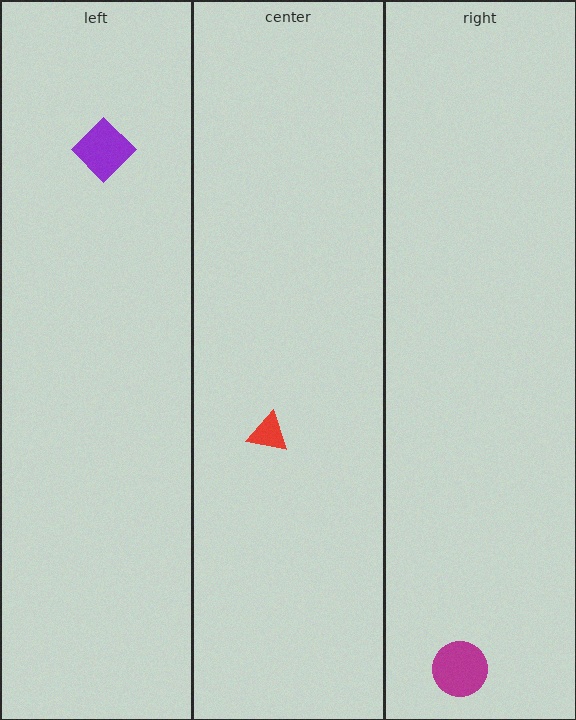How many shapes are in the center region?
1.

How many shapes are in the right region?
1.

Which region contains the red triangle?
The center region.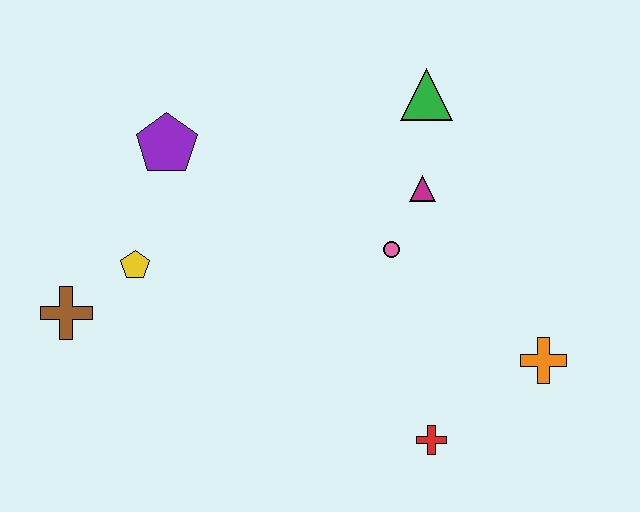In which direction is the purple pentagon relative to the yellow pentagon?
The purple pentagon is above the yellow pentagon.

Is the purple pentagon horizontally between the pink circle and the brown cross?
Yes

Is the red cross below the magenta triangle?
Yes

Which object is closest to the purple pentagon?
The yellow pentagon is closest to the purple pentagon.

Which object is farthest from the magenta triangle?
The brown cross is farthest from the magenta triangle.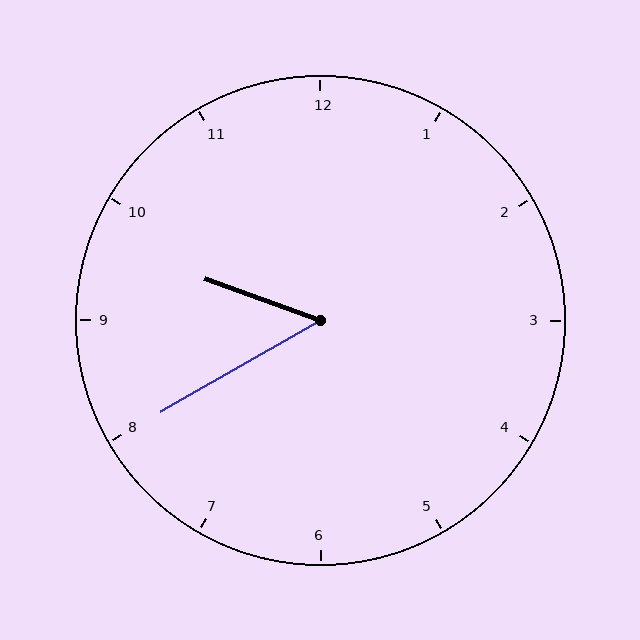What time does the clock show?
9:40.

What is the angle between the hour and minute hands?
Approximately 50 degrees.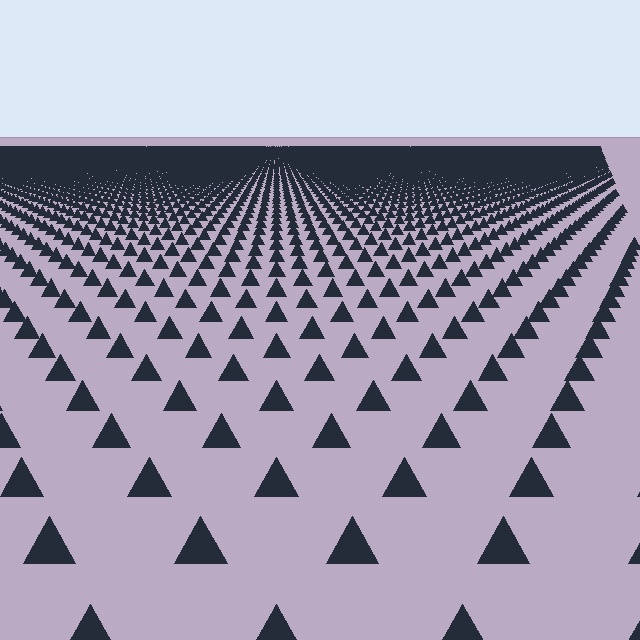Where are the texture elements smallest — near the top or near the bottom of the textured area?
Near the top.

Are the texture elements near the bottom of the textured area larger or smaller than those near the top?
Larger. Near the bottom, elements are closer to the viewer and appear at a bigger on-screen size.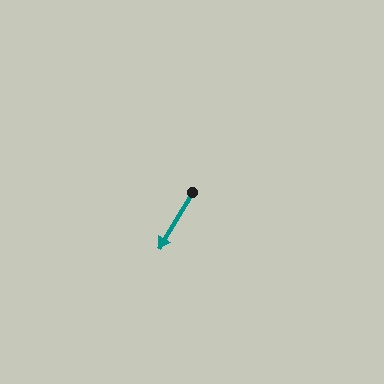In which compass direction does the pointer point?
Southwest.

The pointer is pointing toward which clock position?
Roughly 7 o'clock.